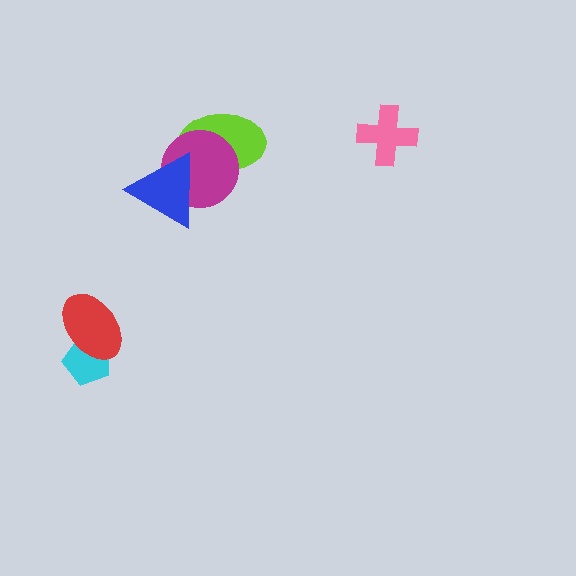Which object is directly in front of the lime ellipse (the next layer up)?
The magenta circle is directly in front of the lime ellipse.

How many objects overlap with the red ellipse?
1 object overlaps with the red ellipse.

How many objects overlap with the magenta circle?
2 objects overlap with the magenta circle.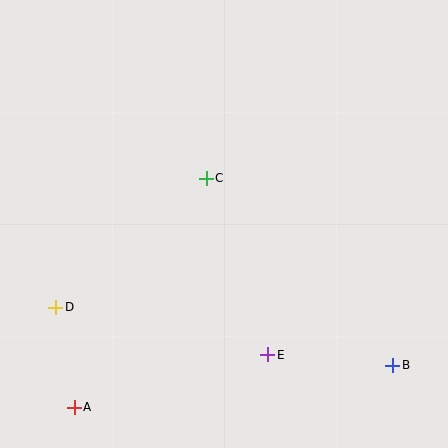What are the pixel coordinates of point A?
Point A is at (74, 407).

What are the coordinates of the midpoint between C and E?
The midpoint between C and E is at (237, 266).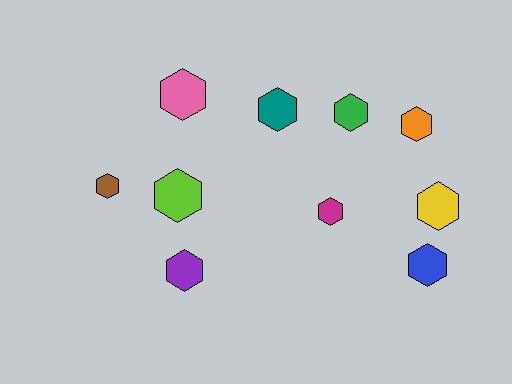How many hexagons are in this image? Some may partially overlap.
There are 10 hexagons.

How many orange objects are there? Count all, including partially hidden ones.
There is 1 orange object.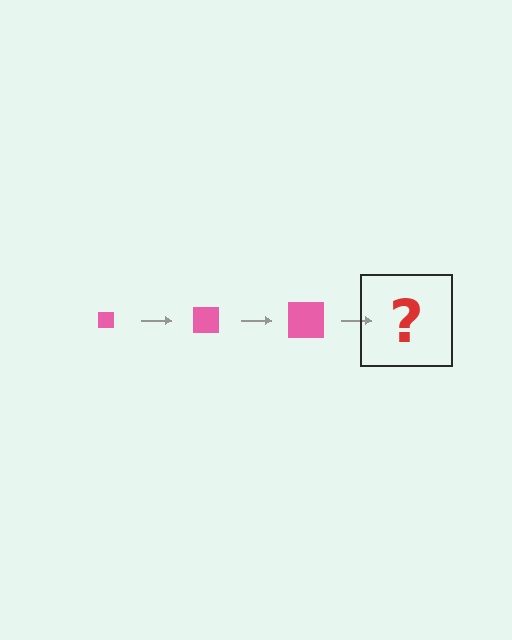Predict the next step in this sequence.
The next step is a pink square, larger than the previous one.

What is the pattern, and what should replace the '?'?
The pattern is that the square gets progressively larger each step. The '?' should be a pink square, larger than the previous one.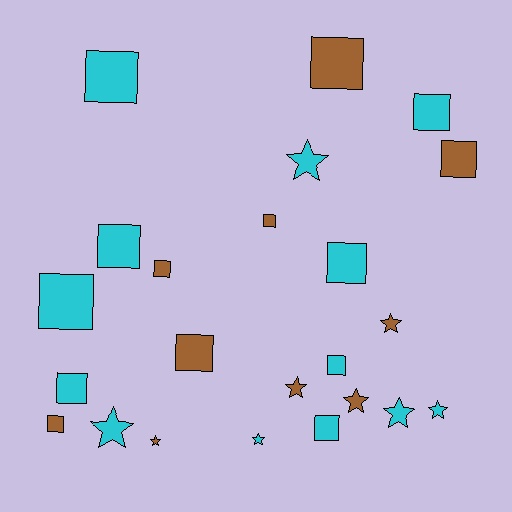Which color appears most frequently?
Cyan, with 13 objects.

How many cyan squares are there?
There are 8 cyan squares.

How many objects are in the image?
There are 23 objects.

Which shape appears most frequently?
Square, with 14 objects.